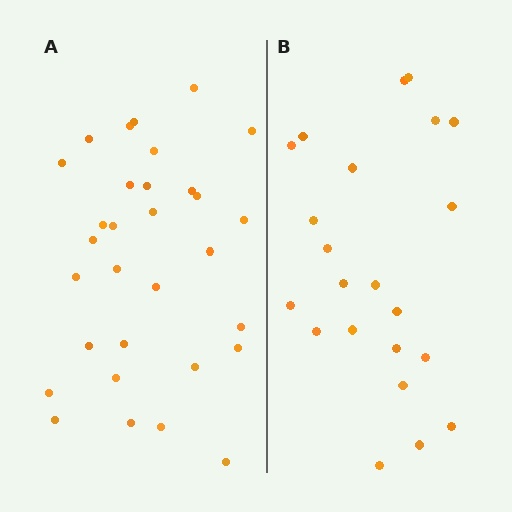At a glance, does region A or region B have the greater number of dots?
Region A (the left region) has more dots.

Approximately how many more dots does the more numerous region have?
Region A has roughly 8 or so more dots than region B.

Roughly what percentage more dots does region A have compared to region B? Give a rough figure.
About 40% more.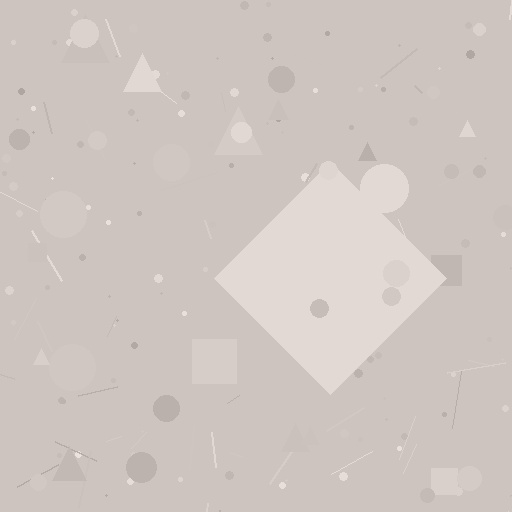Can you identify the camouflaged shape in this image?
The camouflaged shape is a diamond.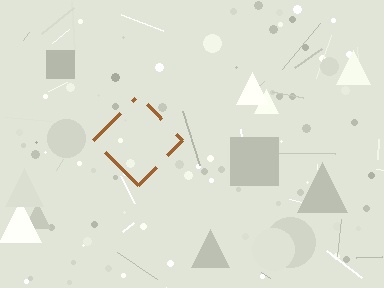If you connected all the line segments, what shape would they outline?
They would outline a diamond.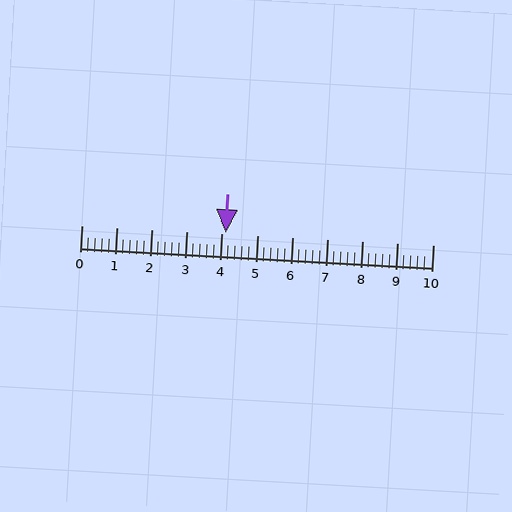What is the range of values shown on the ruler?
The ruler shows values from 0 to 10.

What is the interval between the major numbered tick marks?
The major tick marks are spaced 1 units apart.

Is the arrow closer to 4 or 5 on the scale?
The arrow is closer to 4.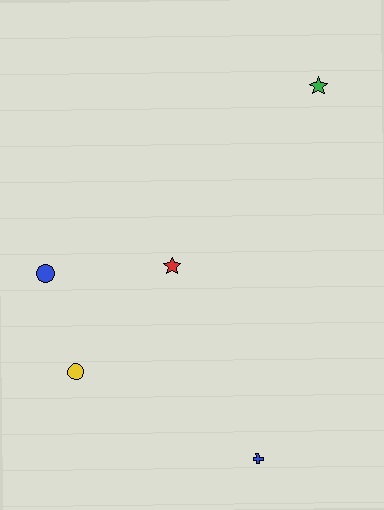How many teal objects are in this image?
There are no teal objects.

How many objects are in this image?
There are 5 objects.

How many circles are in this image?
There are 2 circles.